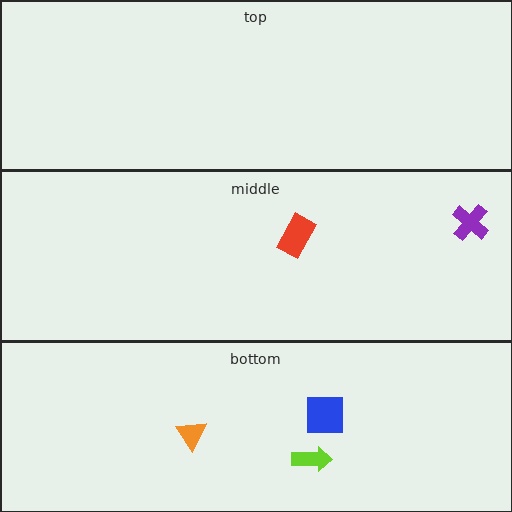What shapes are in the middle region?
The red rectangle, the purple cross.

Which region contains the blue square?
The bottom region.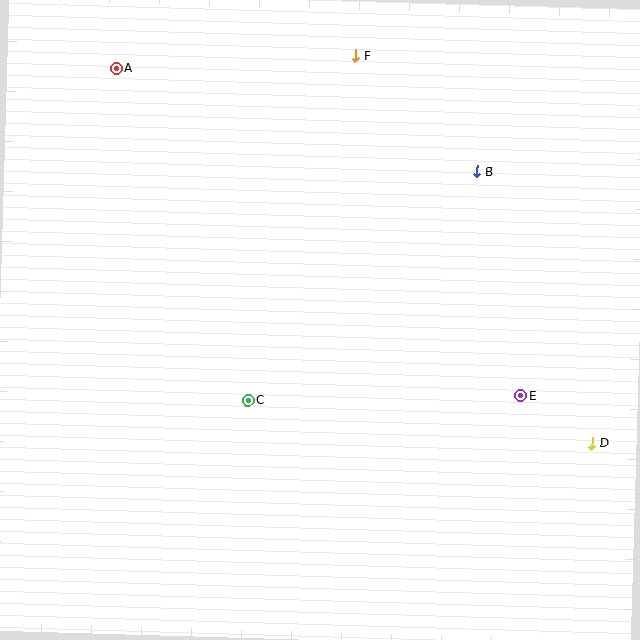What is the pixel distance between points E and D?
The distance between E and D is 86 pixels.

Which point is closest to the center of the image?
Point C at (248, 400) is closest to the center.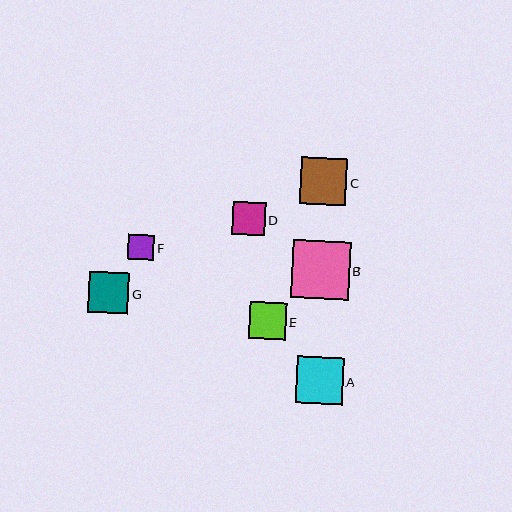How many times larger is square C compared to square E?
Square C is approximately 1.3 times the size of square E.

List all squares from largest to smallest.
From largest to smallest: B, A, C, G, E, D, F.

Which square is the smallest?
Square F is the smallest with a size of approximately 26 pixels.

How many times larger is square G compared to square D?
Square G is approximately 1.2 times the size of square D.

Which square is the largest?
Square B is the largest with a size of approximately 58 pixels.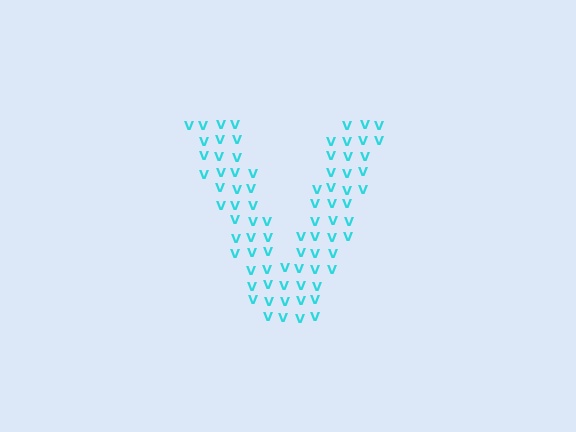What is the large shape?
The large shape is the letter V.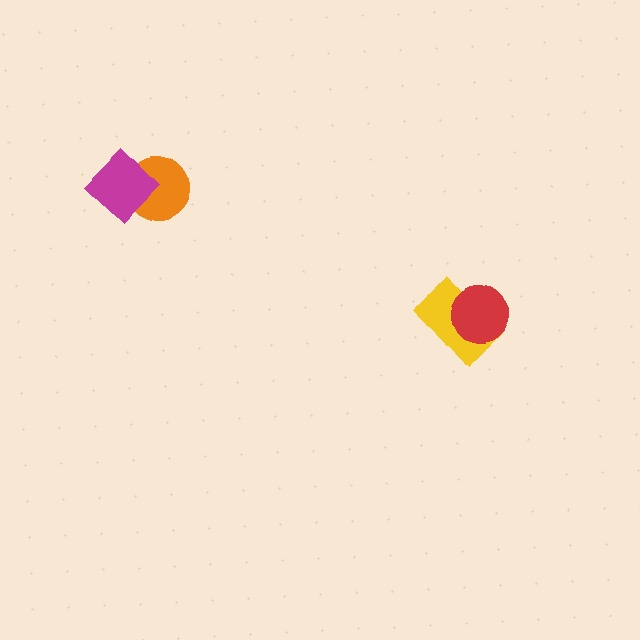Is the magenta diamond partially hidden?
No, no other shape covers it.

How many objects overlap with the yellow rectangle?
1 object overlaps with the yellow rectangle.